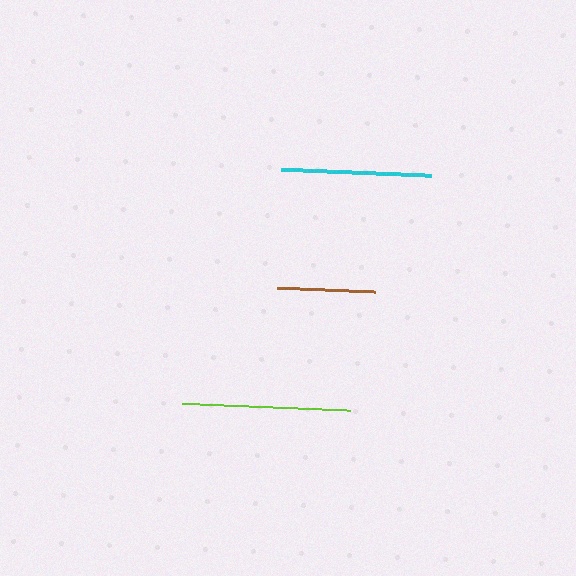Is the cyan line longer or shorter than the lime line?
The lime line is longer than the cyan line.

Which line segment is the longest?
The lime line is the longest at approximately 168 pixels.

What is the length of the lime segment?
The lime segment is approximately 168 pixels long.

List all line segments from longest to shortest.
From longest to shortest: lime, cyan, brown.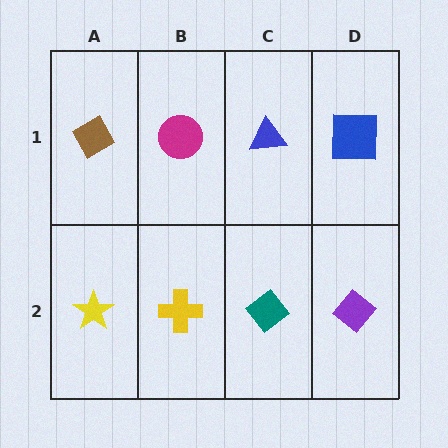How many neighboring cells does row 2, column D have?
2.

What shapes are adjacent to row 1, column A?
A yellow star (row 2, column A), a magenta circle (row 1, column B).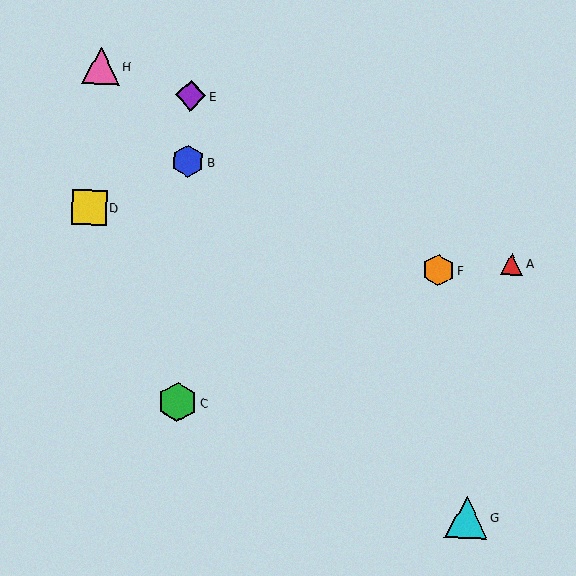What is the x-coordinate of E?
Object E is at x≈191.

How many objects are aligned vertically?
3 objects (B, C, E) are aligned vertically.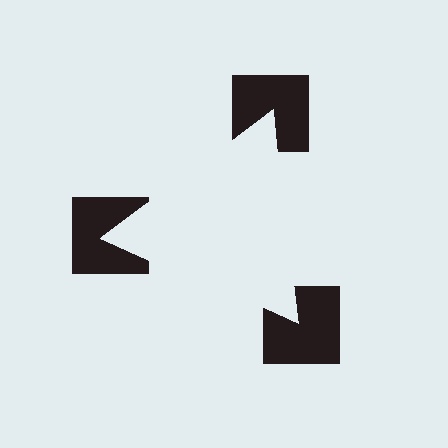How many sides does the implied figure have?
3 sides.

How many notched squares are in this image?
There are 3 — one at each vertex of the illusory triangle.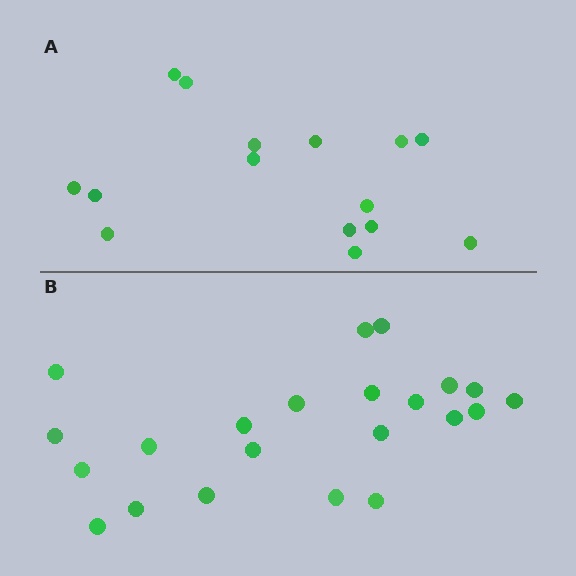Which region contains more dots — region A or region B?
Region B (the bottom region) has more dots.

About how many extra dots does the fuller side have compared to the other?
Region B has roughly 8 or so more dots than region A.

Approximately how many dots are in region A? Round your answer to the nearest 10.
About 20 dots. (The exact count is 15, which rounds to 20.)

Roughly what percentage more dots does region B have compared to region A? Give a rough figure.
About 45% more.